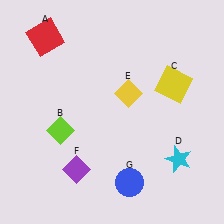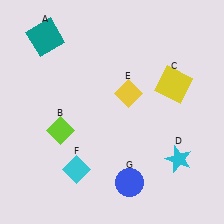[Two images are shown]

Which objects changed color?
A changed from red to teal. F changed from purple to cyan.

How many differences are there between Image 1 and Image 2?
There are 2 differences between the two images.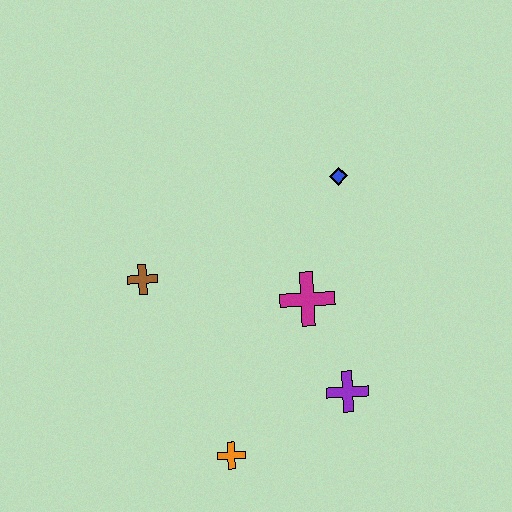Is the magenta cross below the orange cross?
No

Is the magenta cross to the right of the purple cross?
No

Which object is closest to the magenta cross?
The purple cross is closest to the magenta cross.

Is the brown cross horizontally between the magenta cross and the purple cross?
No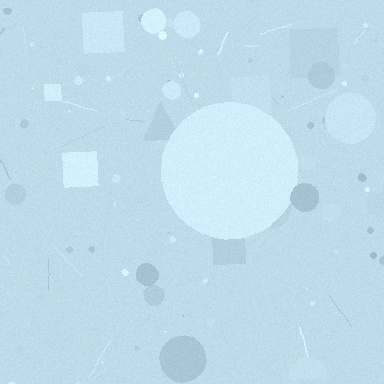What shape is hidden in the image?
A circle is hidden in the image.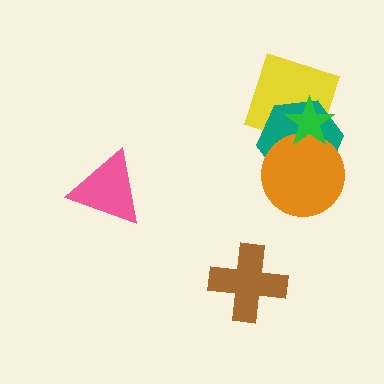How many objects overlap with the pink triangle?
0 objects overlap with the pink triangle.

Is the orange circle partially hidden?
Yes, it is partially covered by another shape.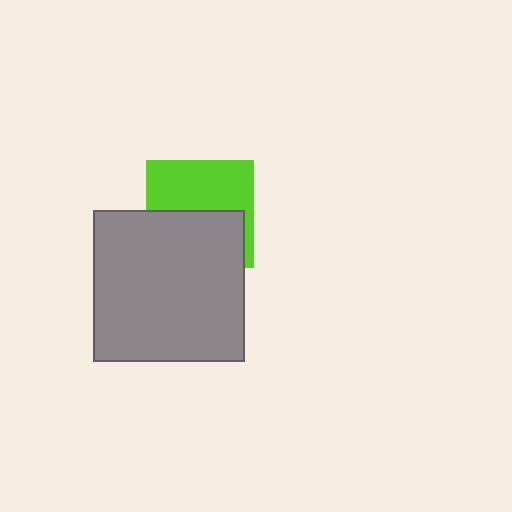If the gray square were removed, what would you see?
You would see the complete lime square.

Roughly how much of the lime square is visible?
About half of it is visible (roughly 50%).